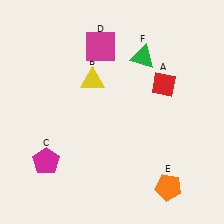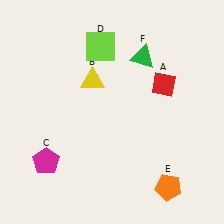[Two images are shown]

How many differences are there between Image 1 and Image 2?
There is 1 difference between the two images.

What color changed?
The square (D) changed from magenta in Image 1 to lime in Image 2.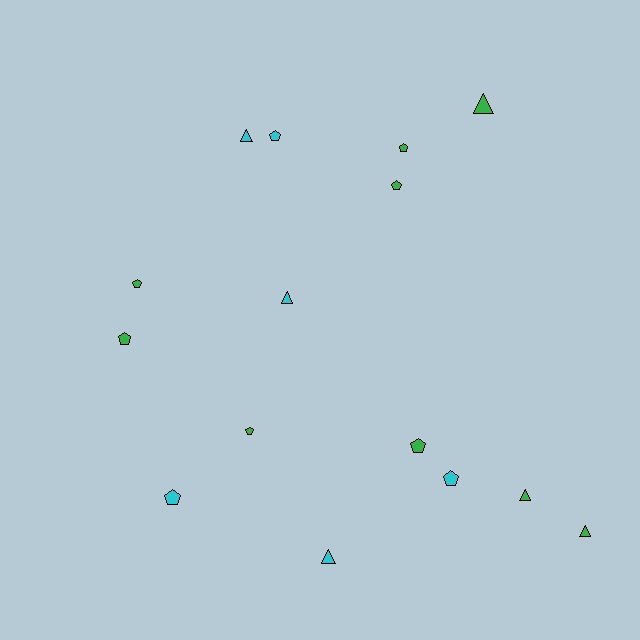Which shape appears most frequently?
Pentagon, with 9 objects.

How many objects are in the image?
There are 15 objects.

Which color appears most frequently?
Green, with 9 objects.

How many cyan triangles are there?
There are 3 cyan triangles.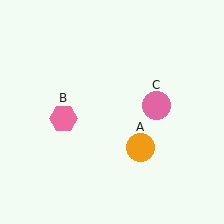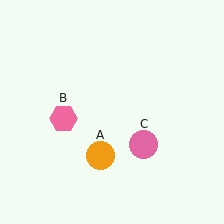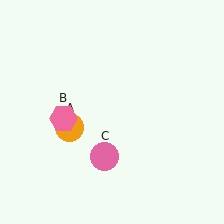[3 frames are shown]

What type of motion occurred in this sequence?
The orange circle (object A), pink circle (object C) rotated clockwise around the center of the scene.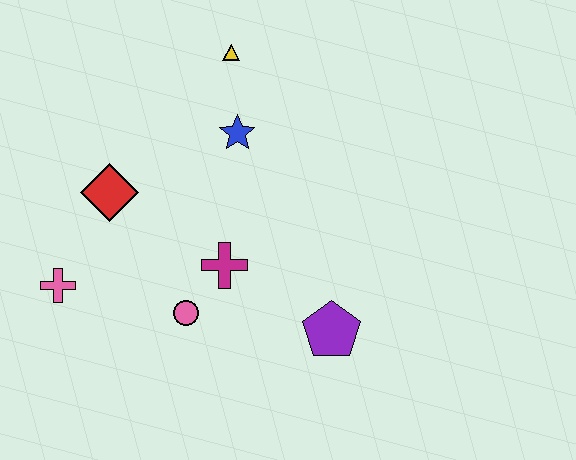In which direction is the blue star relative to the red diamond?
The blue star is to the right of the red diamond.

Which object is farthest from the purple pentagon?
The yellow triangle is farthest from the purple pentagon.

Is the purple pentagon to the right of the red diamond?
Yes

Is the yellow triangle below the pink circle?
No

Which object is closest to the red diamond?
The pink cross is closest to the red diamond.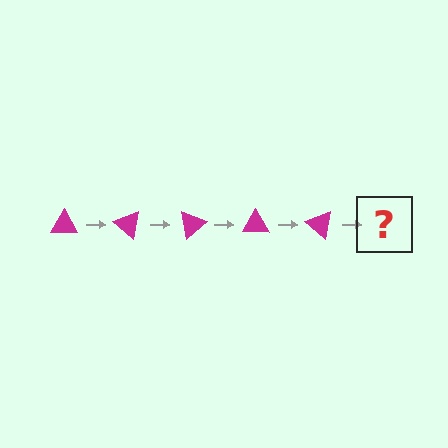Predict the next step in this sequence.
The next step is a magenta triangle rotated 200 degrees.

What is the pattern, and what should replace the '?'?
The pattern is that the triangle rotates 40 degrees each step. The '?' should be a magenta triangle rotated 200 degrees.